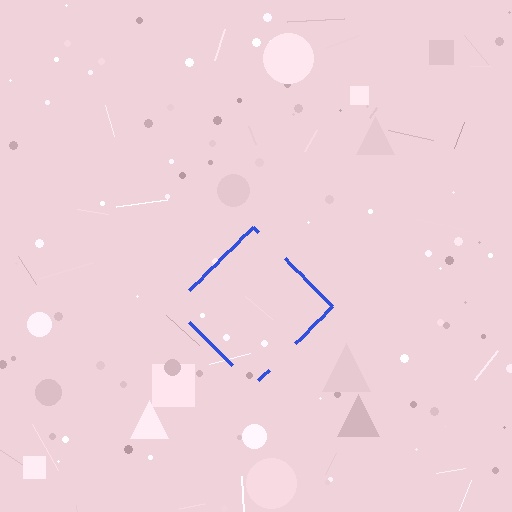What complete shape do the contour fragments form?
The contour fragments form a diamond.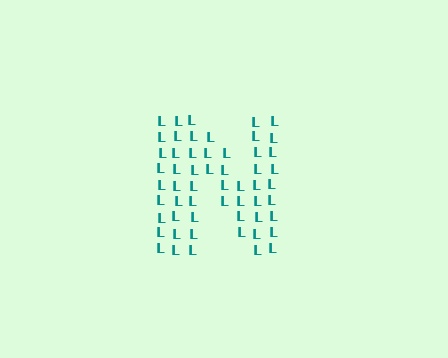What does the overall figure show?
The overall figure shows the letter N.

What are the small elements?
The small elements are letter L's.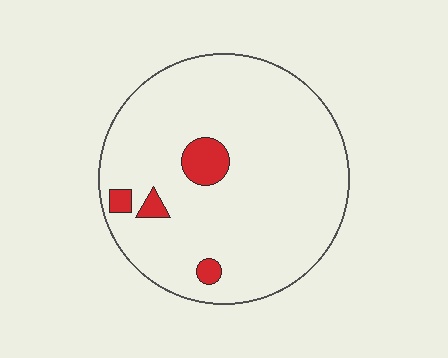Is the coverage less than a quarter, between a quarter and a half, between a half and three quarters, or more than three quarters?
Less than a quarter.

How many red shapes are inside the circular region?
4.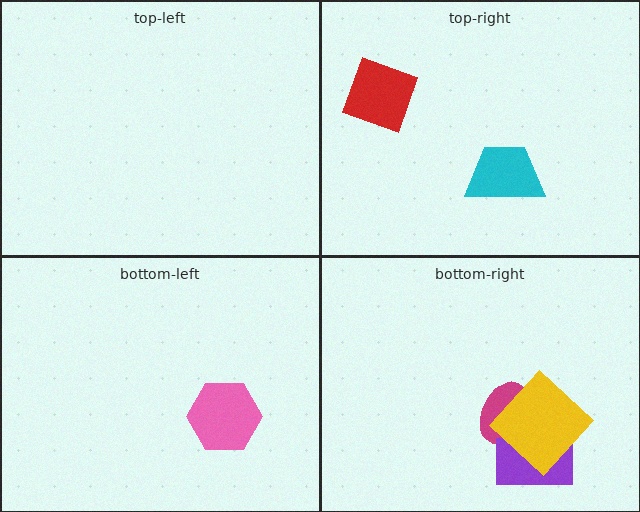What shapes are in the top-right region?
The cyan trapezoid, the red diamond.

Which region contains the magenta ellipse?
The bottom-right region.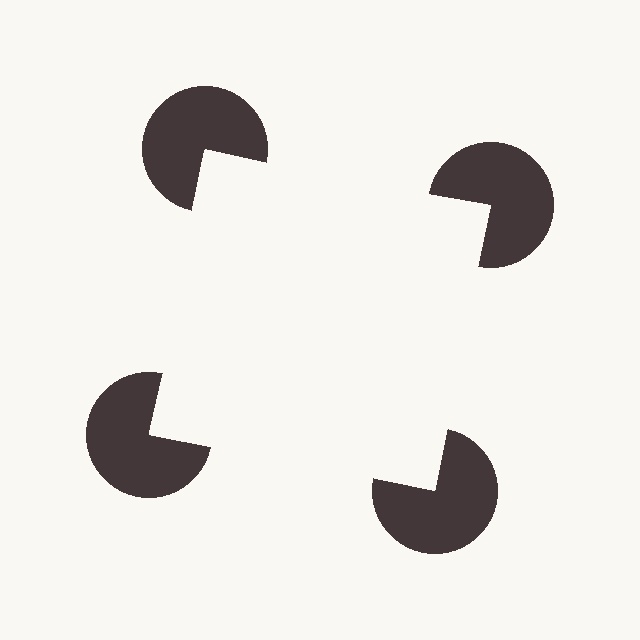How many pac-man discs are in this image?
There are 4 — one at each vertex of the illusory square.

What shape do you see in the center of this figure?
An illusory square — its edges are inferred from the aligned wedge cuts in the pac-man discs, not physically drawn.